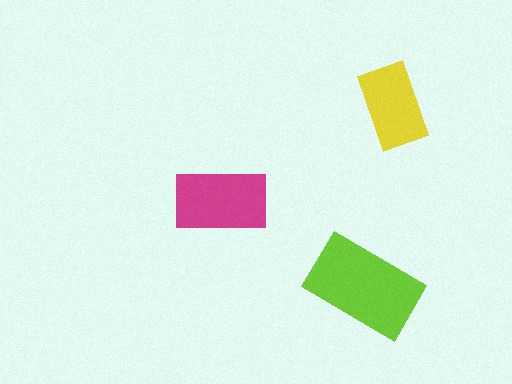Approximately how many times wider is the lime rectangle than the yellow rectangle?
About 1.5 times wider.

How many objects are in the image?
There are 3 objects in the image.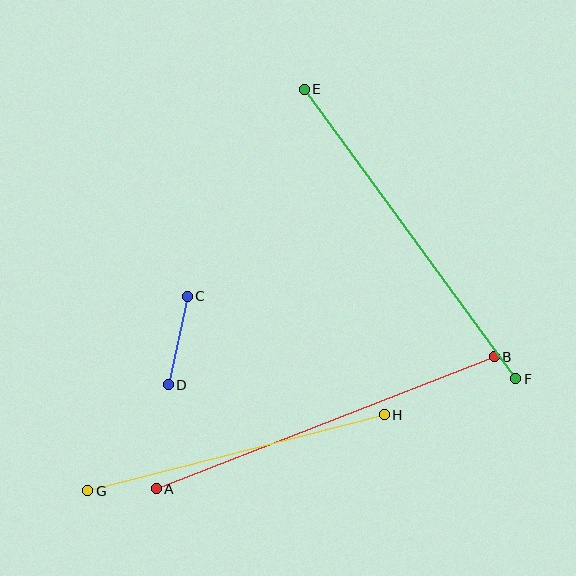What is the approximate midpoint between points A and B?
The midpoint is at approximately (325, 423) pixels.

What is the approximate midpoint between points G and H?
The midpoint is at approximately (236, 453) pixels.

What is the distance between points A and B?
The distance is approximately 363 pixels.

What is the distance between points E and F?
The distance is approximately 359 pixels.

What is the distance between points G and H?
The distance is approximately 306 pixels.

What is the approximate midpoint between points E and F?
The midpoint is at approximately (410, 234) pixels.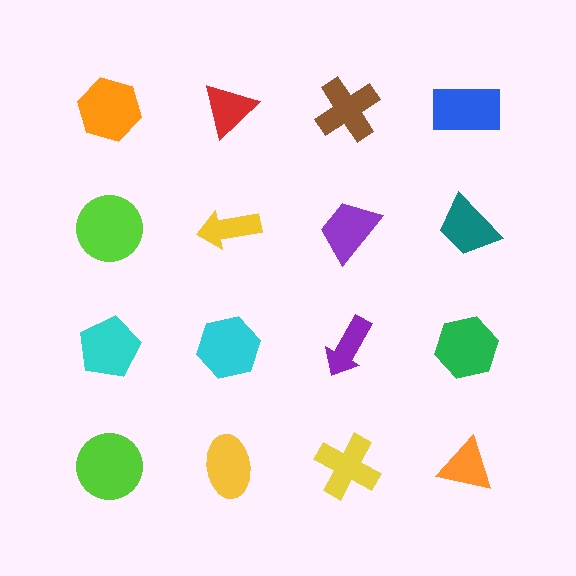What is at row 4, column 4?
An orange triangle.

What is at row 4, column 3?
A yellow cross.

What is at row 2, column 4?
A teal trapezoid.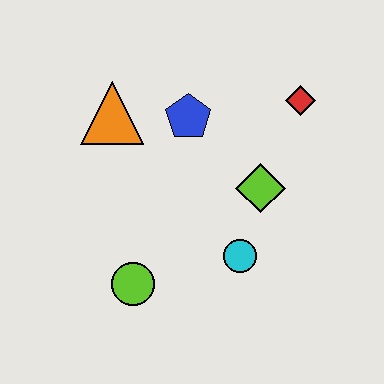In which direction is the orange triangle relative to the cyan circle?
The orange triangle is above the cyan circle.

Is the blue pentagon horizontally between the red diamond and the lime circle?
Yes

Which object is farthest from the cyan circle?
The orange triangle is farthest from the cyan circle.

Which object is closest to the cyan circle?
The lime diamond is closest to the cyan circle.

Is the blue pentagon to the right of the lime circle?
Yes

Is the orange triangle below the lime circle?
No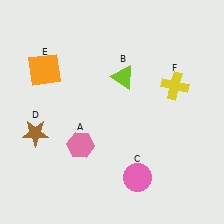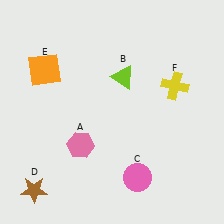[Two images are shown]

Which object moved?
The brown star (D) moved down.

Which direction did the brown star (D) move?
The brown star (D) moved down.